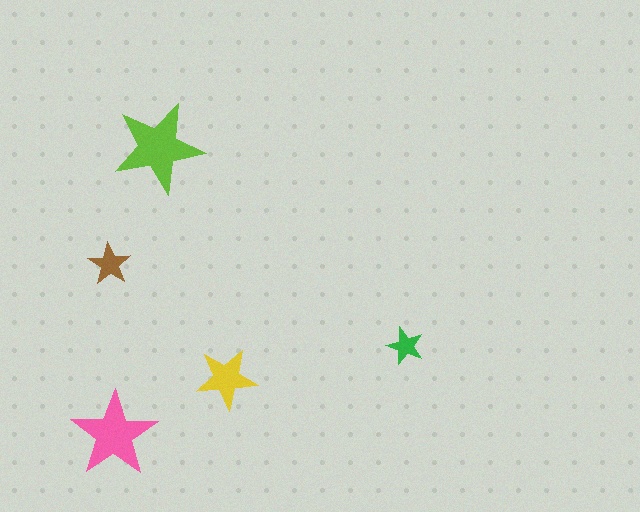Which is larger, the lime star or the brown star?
The lime one.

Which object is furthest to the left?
The brown star is leftmost.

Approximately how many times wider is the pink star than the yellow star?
About 1.5 times wider.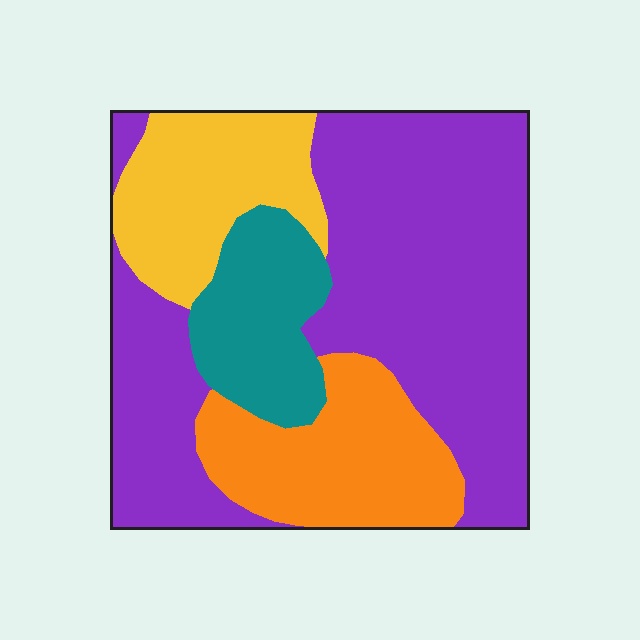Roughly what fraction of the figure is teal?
Teal covers roughly 15% of the figure.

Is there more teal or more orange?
Orange.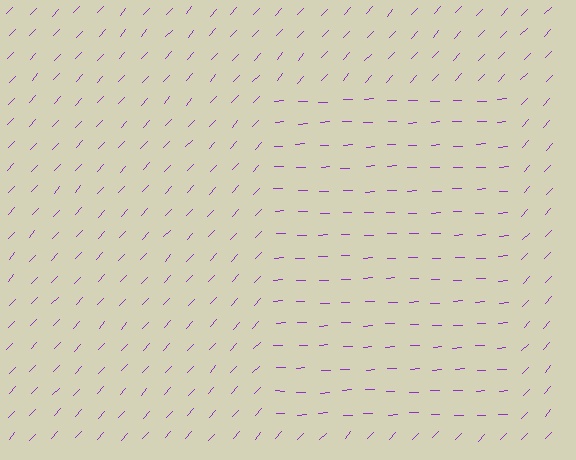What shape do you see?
I see a rectangle.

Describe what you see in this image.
The image is filled with small purple line segments. A rectangle region in the image has lines oriented differently from the surrounding lines, creating a visible texture boundary.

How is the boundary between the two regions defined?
The boundary is defined purely by a change in line orientation (approximately 45 degrees difference). All lines are the same color and thickness.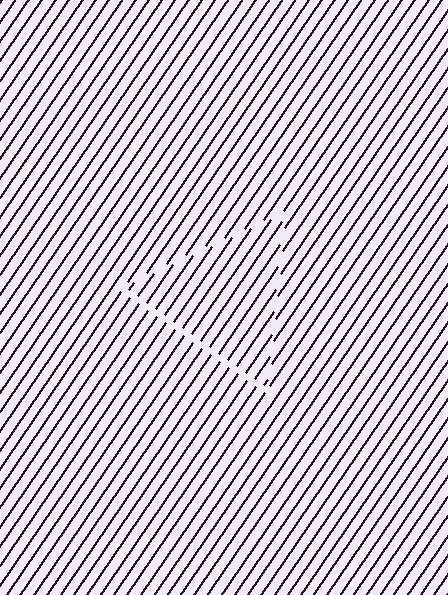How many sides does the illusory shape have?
3 sides — the line-ends trace a triangle.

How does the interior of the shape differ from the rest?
The interior of the shape contains the same grating, shifted by half a period — the contour is defined by the phase discontinuity where line-ends from the inner and outer gratings abut.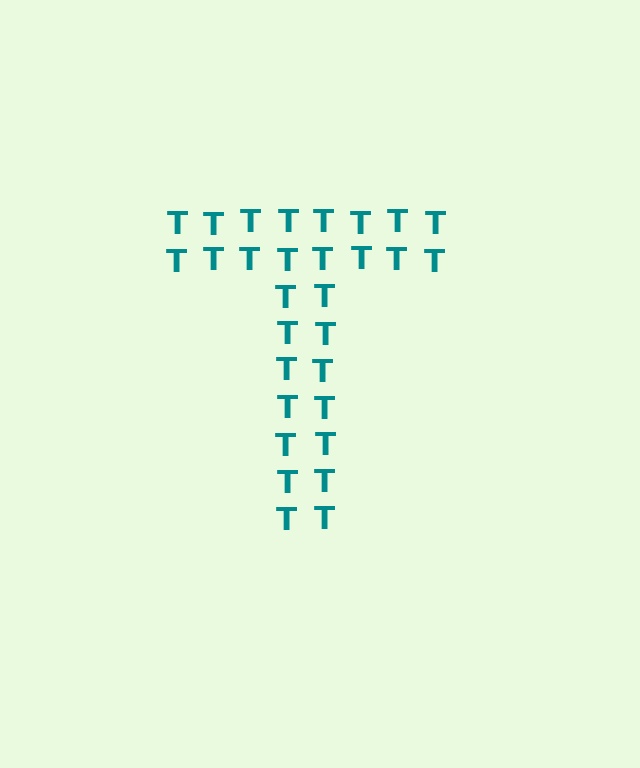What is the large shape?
The large shape is the letter T.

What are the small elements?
The small elements are letter T's.